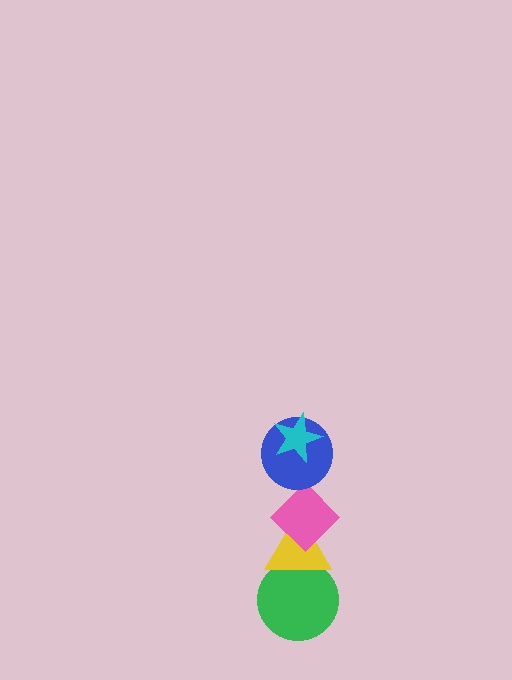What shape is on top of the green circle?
The yellow triangle is on top of the green circle.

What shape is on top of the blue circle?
The cyan star is on top of the blue circle.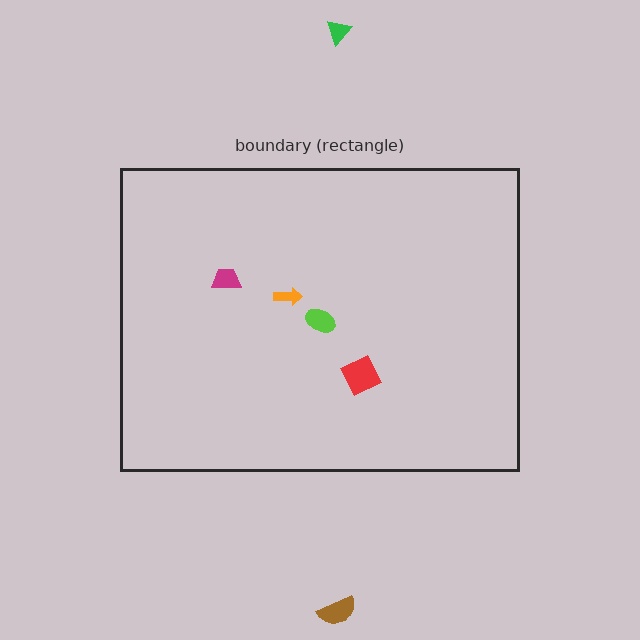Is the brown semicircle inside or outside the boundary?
Outside.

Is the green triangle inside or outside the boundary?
Outside.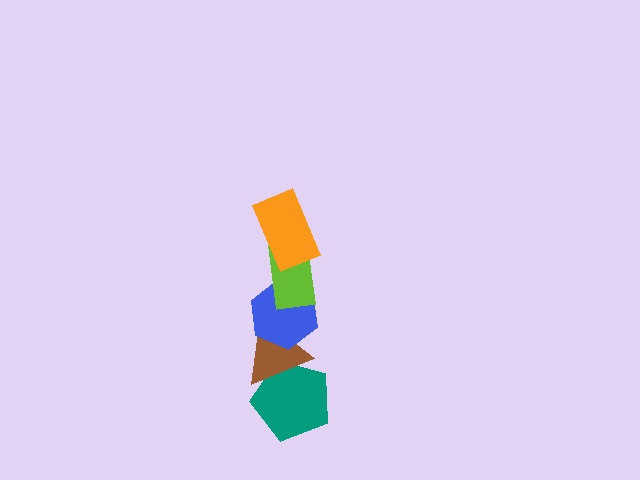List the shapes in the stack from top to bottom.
From top to bottom: the orange rectangle, the lime rectangle, the blue hexagon, the brown triangle, the teal pentagon.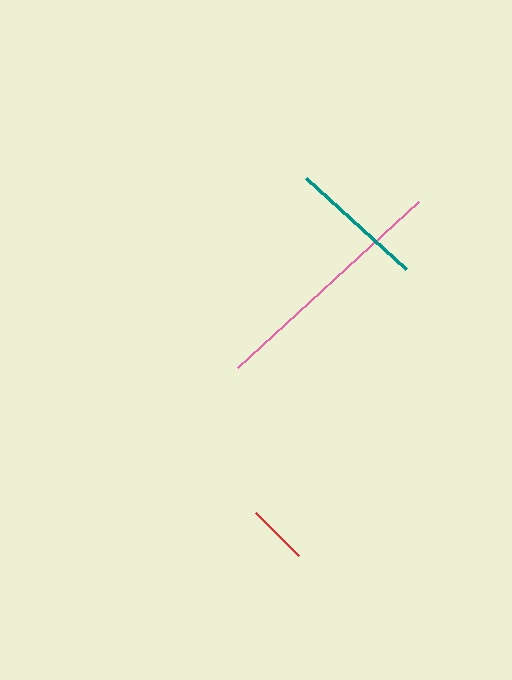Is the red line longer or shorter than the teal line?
The teal line is longer than the red line.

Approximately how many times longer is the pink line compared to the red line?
The pink line is approximately 4.1 times the length of the red line.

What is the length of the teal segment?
The teal segment is approximately 134 pixels long.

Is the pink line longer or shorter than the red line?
The pink line is longer than the red line.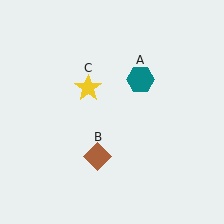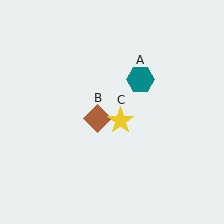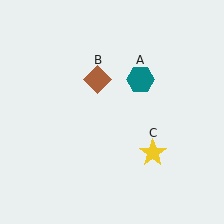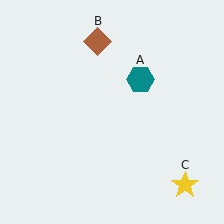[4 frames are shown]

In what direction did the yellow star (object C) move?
The yellow star (object C) moved down and to the right.